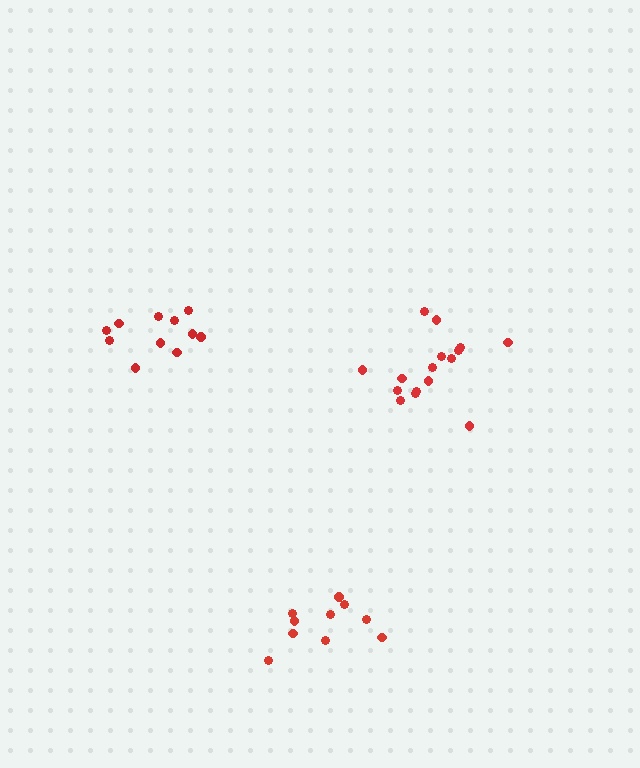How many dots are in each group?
Group 1: 16 dots, Group 2: 10 dots, Group 3: 11 dots (37 total).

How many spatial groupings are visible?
There are 3 spatial groupings.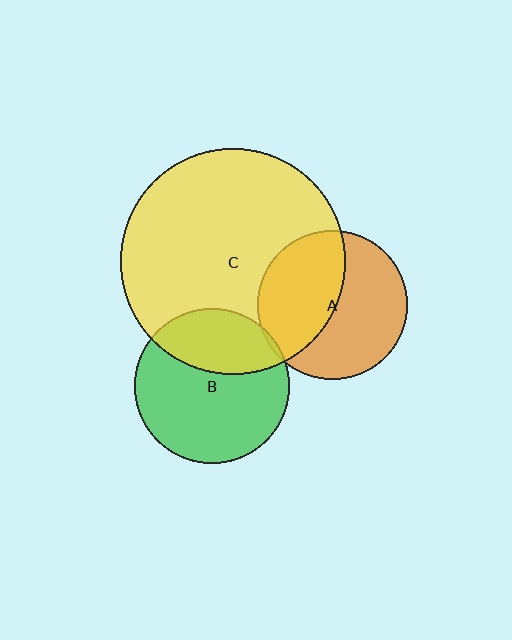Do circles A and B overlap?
Yes.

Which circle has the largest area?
Circle C (yellow).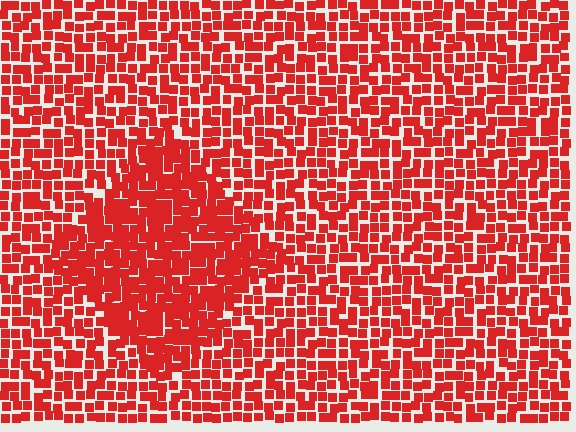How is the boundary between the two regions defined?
The boundary is defined by a change in element density (approximately 1.5x ratio). All elements are the same color, size, and shape.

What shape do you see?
I see a diamond.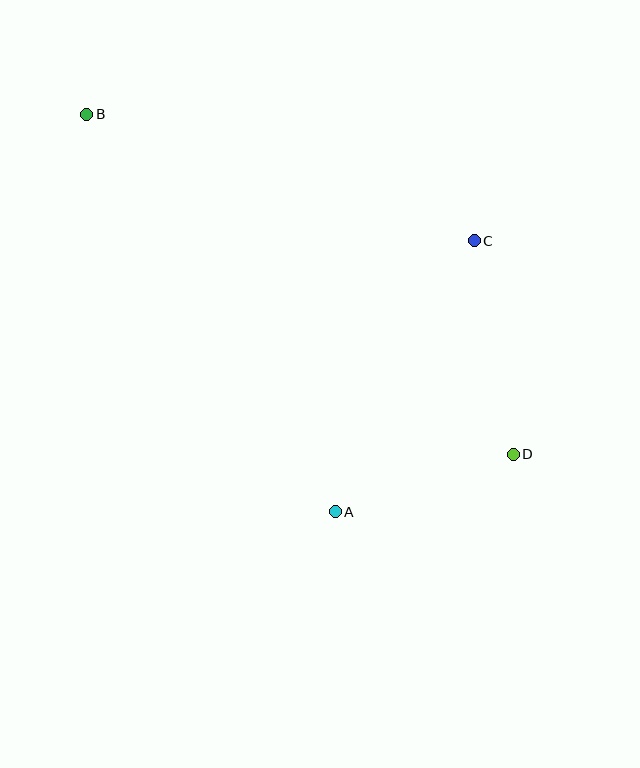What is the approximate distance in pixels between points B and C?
The distance between B and C is approximately 408 pixels.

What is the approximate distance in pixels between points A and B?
The distance between A and B is approximately 469 pixels.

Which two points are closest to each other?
Points A and D are closest to each other.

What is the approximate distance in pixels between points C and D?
The distance between C and D is approximately 217 pixels.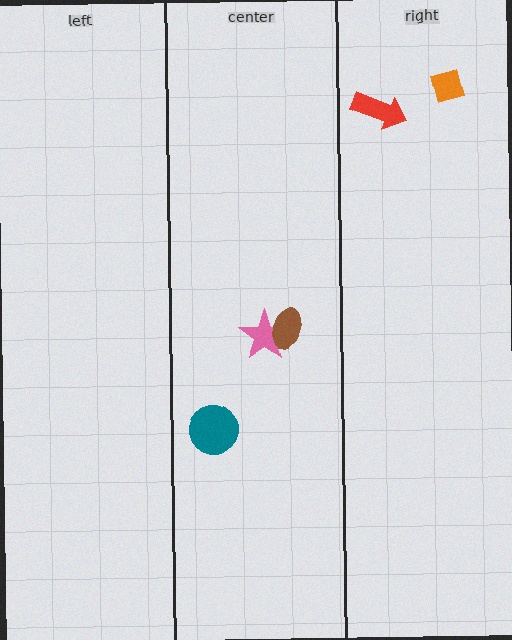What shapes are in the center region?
The pink star, the teal circle, the brown ellipse.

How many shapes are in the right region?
2.